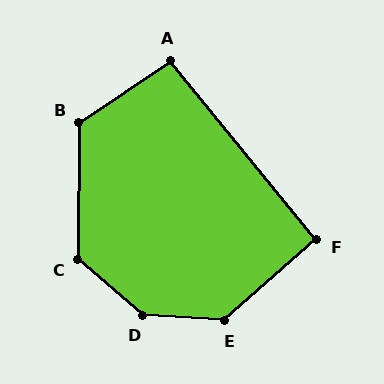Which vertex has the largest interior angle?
D, at approximately 143 degrees.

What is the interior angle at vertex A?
Approximately 95 degrees (obtuse).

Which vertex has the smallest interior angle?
F, at approximately 92 degrees.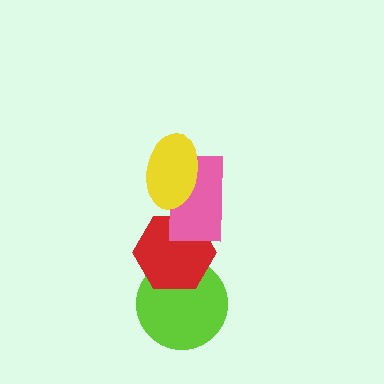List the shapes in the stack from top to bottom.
From top to bottom: the yellow ellipse, the pink rectangle, the red hexagon, the lime circle.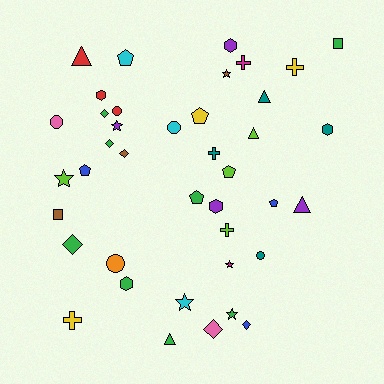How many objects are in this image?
There are 40 objects.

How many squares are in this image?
There are 2 squares.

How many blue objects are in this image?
There are 3 blue objects.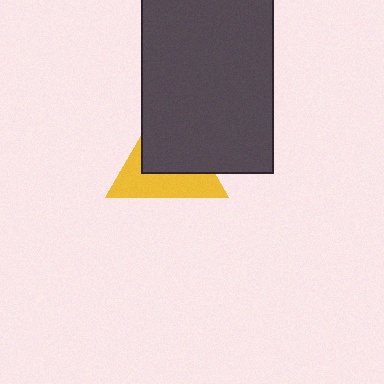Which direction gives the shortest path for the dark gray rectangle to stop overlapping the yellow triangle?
Moving toward the upper-right gives the shortest separation.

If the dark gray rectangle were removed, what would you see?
You would see the complete yellow triangle.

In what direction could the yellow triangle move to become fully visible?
The yellow triangle could move toward the lower-left. That would shift it out from behind the dark gray rectangle entirely.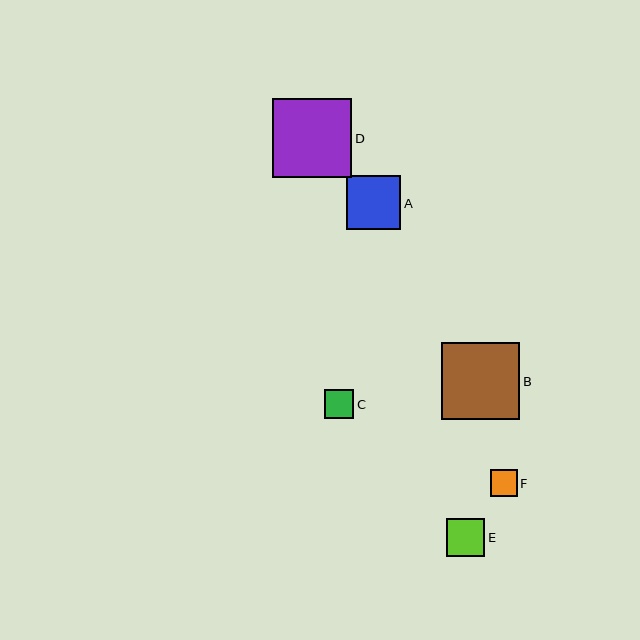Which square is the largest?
Square D is the largest with a size of approximately 80 pixels.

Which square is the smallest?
Square F is the smallest with a size of approximately 27 pixels.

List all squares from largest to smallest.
From largest to smallest: D, B, A, E, C, F.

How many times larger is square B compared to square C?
Square B is approximately 2.7 times the size of square C.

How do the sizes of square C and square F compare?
Square C and square F are approximately the same size.